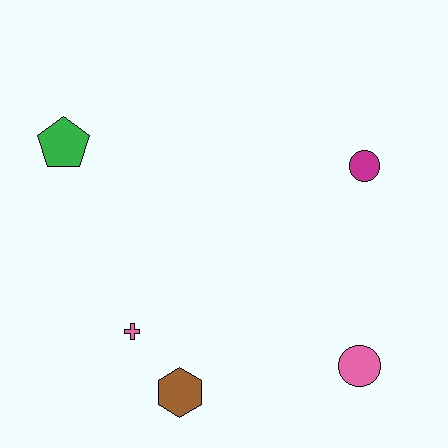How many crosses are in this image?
There is 1 cross.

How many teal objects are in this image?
There are no teal objects.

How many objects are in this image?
There are 5 objects.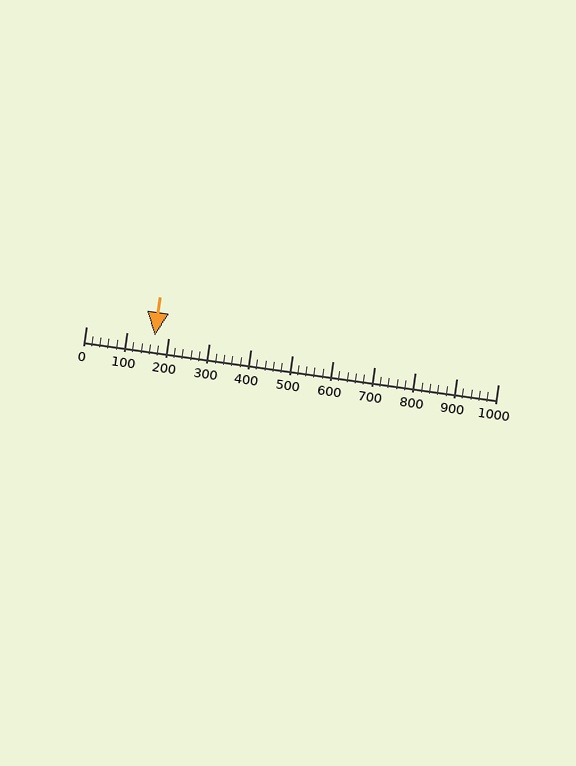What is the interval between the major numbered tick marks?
The major tick marks are spaced 100 units apart.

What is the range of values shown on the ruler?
The ruler shows values from 0 to 1000.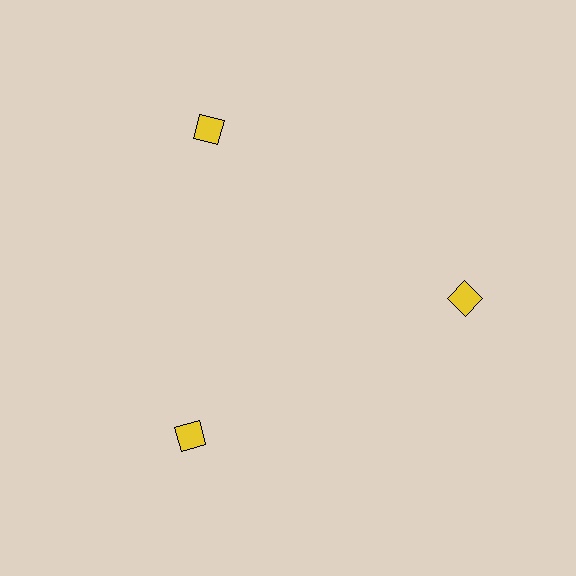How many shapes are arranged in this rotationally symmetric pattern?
There are 3 shapes, arranged in 3 groups of 1.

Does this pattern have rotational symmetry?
Yes, this pattern has 3-fold rotational symmetry. It looks the same after rotating 120 degrees around the center.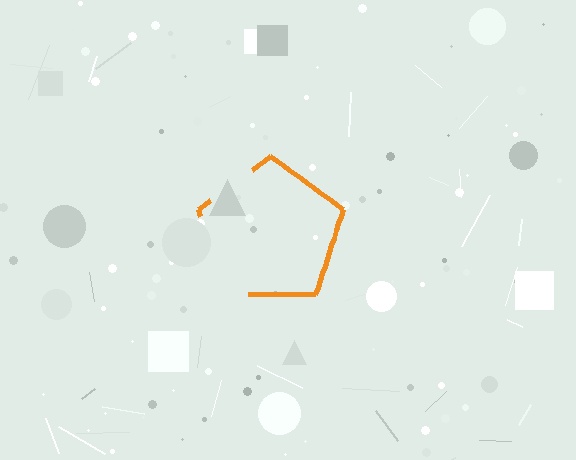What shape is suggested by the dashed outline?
The dashed outline suggests a pentagon.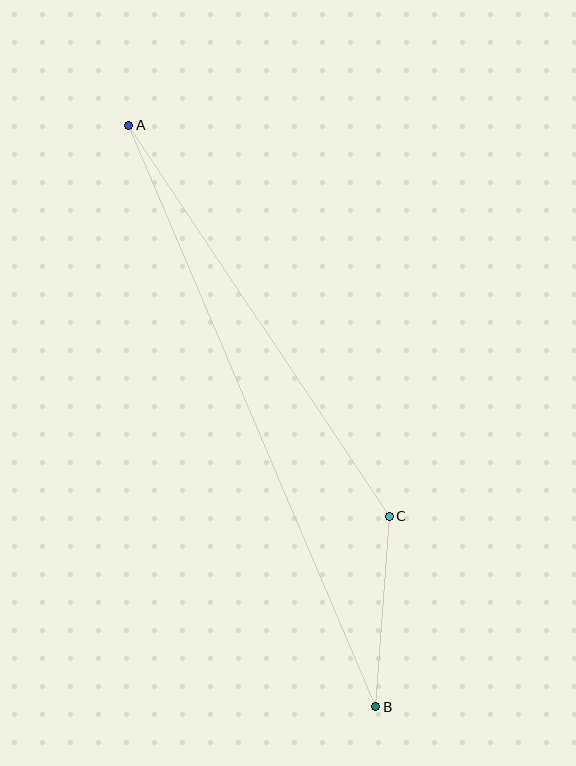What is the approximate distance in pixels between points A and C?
The distance between A and C is approximately 470 pixels.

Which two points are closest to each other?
Points B and C are closest to each other.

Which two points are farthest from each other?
Points A and B are farthest from each other.